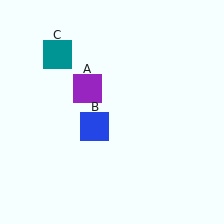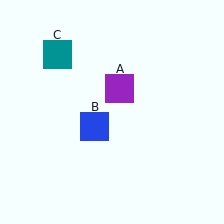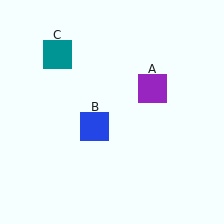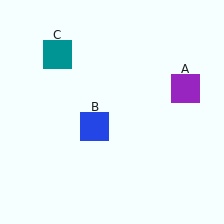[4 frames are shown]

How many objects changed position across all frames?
1 object changed position: purple square (object A).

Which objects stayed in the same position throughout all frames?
Blue square (object B) and teal square (object C) remained stationary.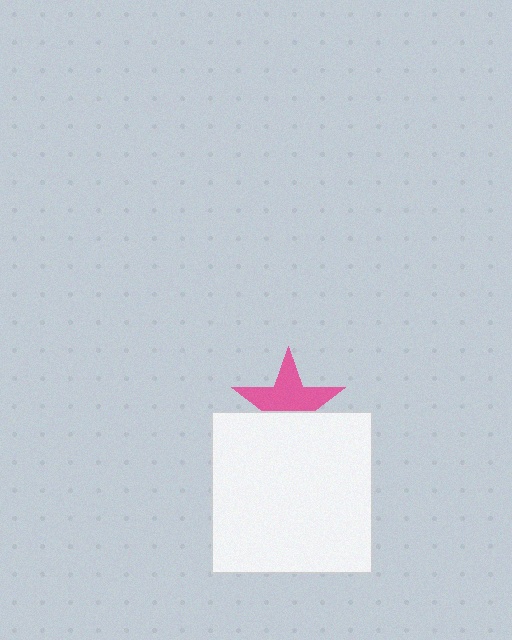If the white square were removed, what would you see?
You would see the complete pink star.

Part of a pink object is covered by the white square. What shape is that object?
It is a star.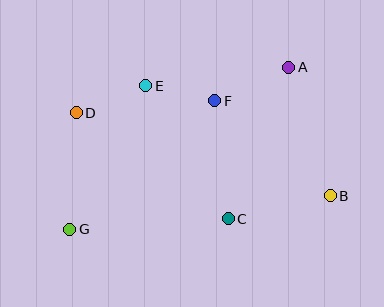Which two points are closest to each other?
Points E and F are closest to each other.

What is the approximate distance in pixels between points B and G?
The distance between B and G is approximately 263 pixels.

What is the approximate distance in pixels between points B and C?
The distance between B and C is approximately 104 pixels.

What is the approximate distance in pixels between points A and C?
The distance between A and C is approximately 163 pixels.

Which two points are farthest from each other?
Points A and G are farthest from each other.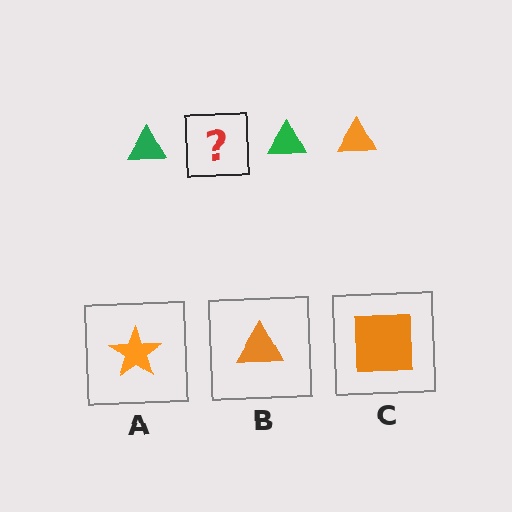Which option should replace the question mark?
Option B.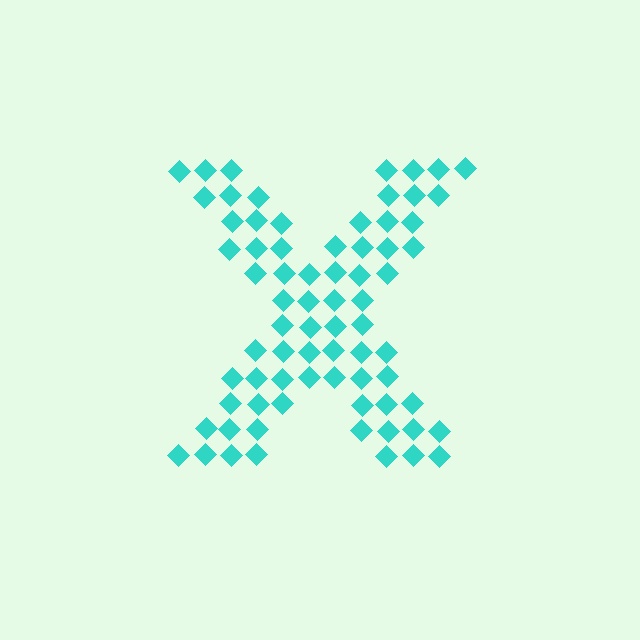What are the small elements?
The small elements are diamonds.